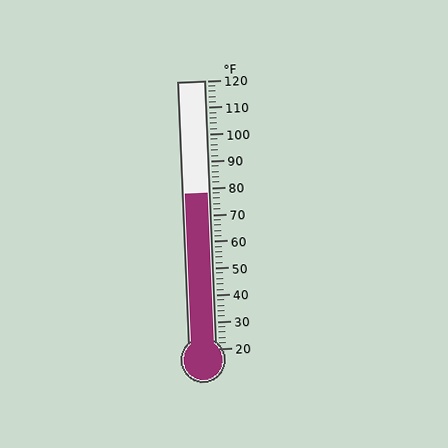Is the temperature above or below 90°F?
The temperature is below 90°F.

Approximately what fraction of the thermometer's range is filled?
The thermometer is filled to approximately 60% of its range.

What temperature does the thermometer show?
The thermometer shows approximately 78°F.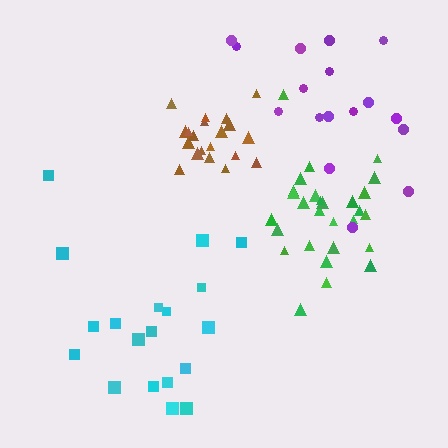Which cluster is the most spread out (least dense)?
Purple.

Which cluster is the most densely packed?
Brown.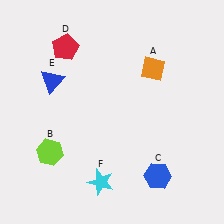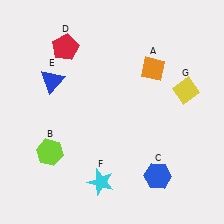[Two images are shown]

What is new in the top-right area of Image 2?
A yellow diamond (G) was added in the top-right area of Image 2.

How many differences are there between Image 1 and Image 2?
There is 1 difference between the two images.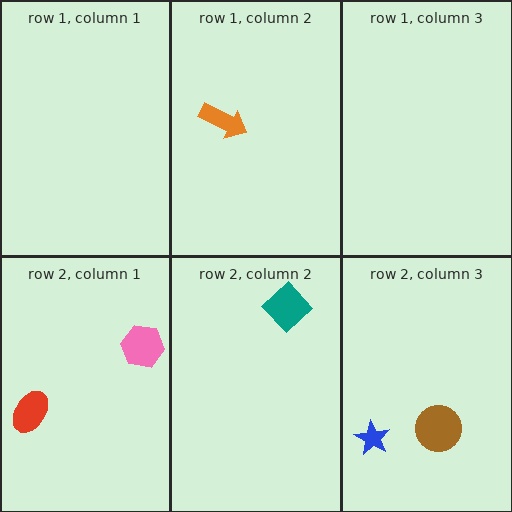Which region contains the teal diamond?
The row 2, column 2 region.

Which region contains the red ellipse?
The row 2, column 1 region.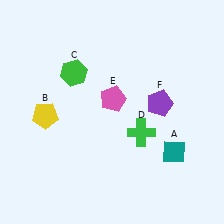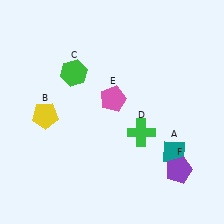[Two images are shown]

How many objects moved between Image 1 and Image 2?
1 object moved between the two images.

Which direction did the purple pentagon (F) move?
The purple pentagon (F) moved down.